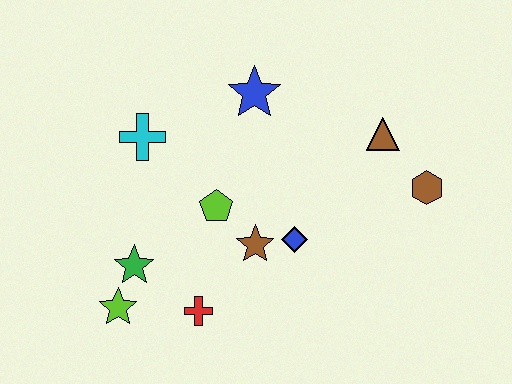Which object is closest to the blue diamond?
The brown star is closest to the blue diamond.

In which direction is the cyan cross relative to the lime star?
The cyan cross is above the lime star.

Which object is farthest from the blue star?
The lime star is farthest from the blue star.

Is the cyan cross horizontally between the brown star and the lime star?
Yes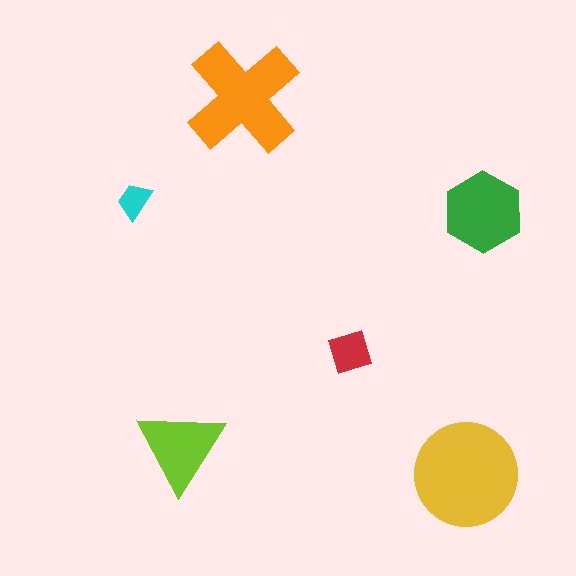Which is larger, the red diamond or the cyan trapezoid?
The red diamond.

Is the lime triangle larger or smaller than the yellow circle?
Smaller.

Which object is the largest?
The yellow circle.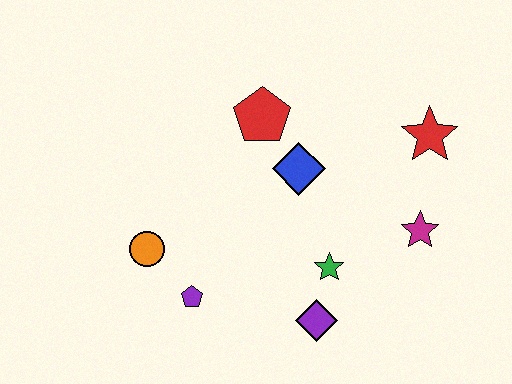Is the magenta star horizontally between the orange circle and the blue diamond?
No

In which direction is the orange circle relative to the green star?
The orange circle is to the left of the green star.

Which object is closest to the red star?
The magenta star is closest to the red star.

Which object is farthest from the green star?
The orange circle is farthest from the green star.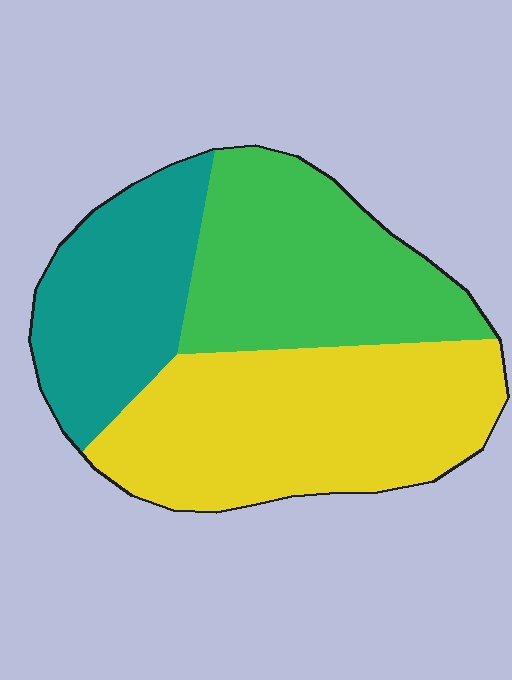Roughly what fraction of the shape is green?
Green covers about 30% of the shape.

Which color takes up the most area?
Yellow, at roughly 45%.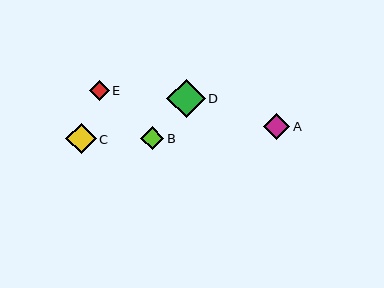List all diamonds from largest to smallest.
From largest to smallest: D, C, A, B, E.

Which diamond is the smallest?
Diamond E is the smallest with a size of approximately 20 pixels.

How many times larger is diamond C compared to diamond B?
Diamond C is approximately 1.3 times the size of diamond B.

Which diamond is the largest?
Diamond D is the largest with a size of approximately 38 pixels.